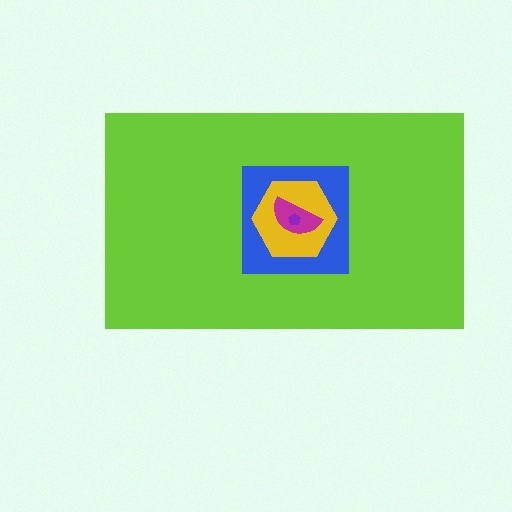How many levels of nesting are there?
5.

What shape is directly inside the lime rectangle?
The blue square.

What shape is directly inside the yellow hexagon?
The magenta semicircle.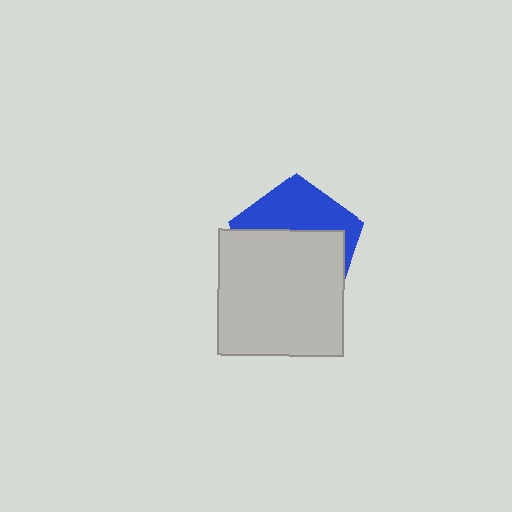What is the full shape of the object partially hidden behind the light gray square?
The partially hidden object is a blue pentagon.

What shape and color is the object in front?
The object in front is a light gray square.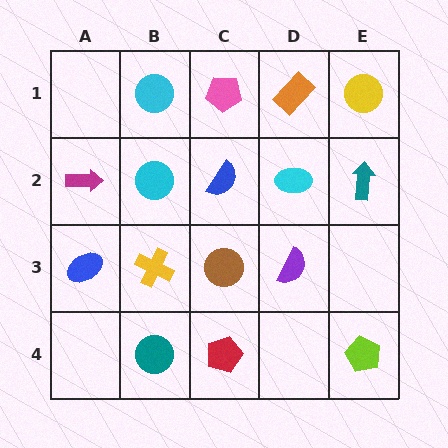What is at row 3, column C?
A brown circle.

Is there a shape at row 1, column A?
No, that cell is empty.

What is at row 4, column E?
A lime pentagon.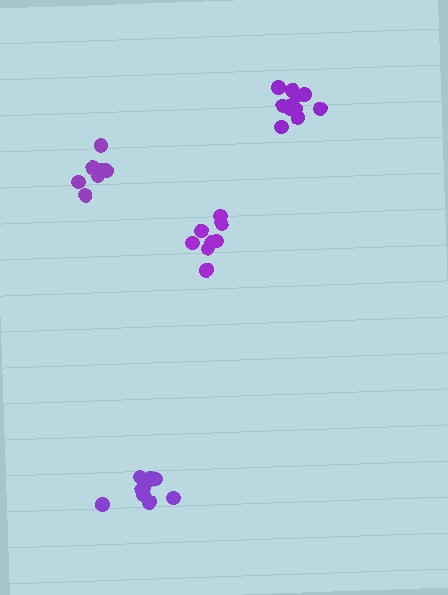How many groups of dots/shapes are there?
There are 4 groups.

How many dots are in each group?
Group 1: 8 dots, Group 2: 11 dots, Group 3: 8 dots, Group 4: 10 dots (37 total).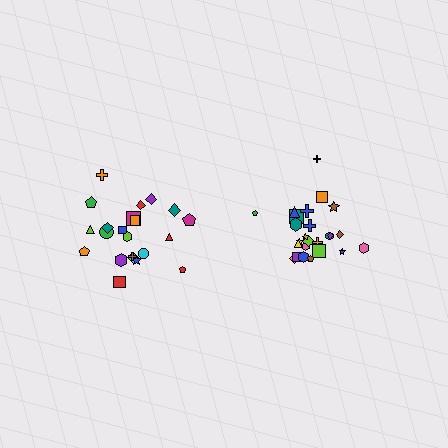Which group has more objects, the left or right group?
The right group.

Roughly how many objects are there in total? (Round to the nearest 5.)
Roughly 45 objects in total.